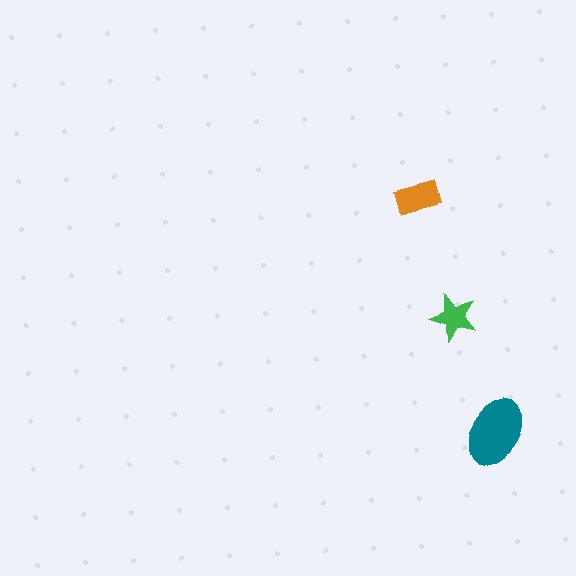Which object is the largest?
The teal ellipse.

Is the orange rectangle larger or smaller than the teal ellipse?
Smaller.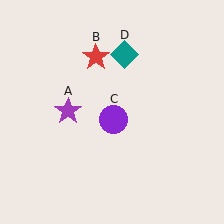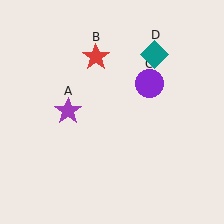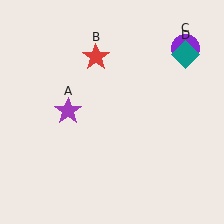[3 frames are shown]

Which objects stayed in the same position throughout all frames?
Purple star (object A) and red star (object B) remained stationary.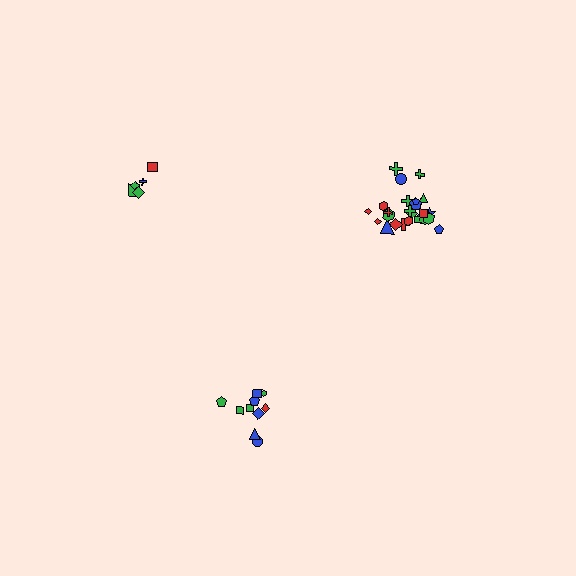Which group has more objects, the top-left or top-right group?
The top-right group.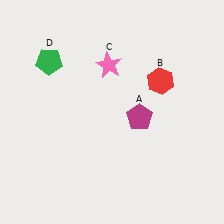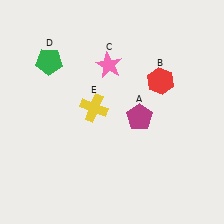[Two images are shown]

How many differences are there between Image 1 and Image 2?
There is 1 difference between the two images.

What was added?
A yellow cross (E) was added in Image 2.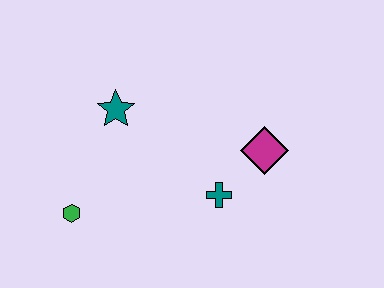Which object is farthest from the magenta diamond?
The green hexagon is farthest from the magenta diamond.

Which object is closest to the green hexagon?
The teal star is closest to the green hexagon.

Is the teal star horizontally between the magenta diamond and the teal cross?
No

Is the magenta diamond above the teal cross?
Yes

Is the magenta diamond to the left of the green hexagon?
No